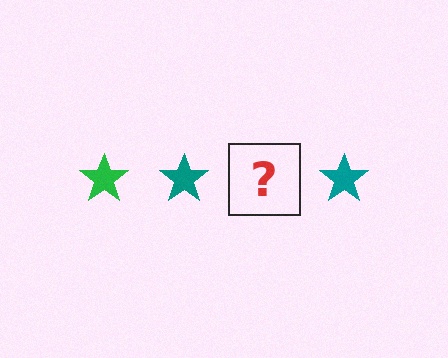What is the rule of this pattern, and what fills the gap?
The rule is that the pattern cycles through green, teal stars. The gap should be filled with a green star.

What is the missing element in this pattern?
The missing element is a green star.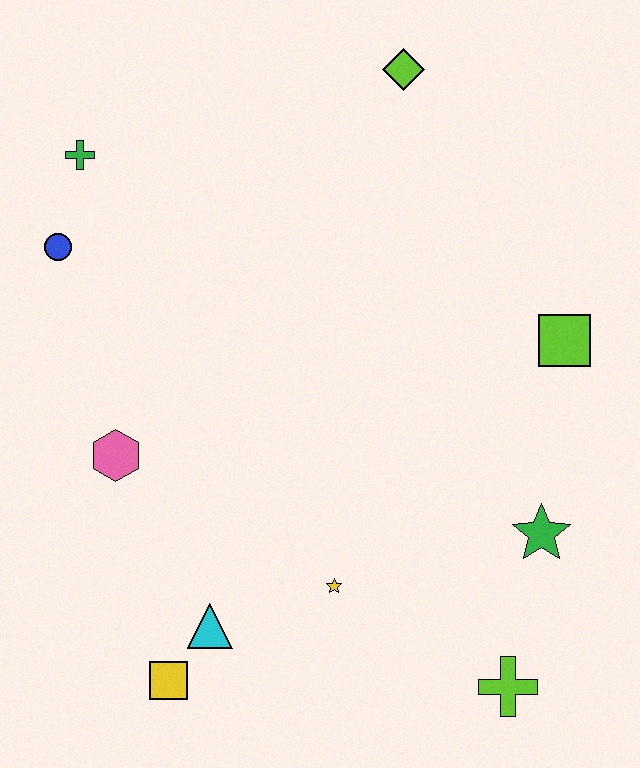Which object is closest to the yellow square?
The cyan triangle is closest to the yellow square.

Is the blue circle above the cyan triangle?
Yes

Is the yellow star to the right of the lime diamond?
No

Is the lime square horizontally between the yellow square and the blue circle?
No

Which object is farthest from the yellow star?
The lime diamond is farthest from the yellow star.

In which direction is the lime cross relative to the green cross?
The lime cross is below the green cross.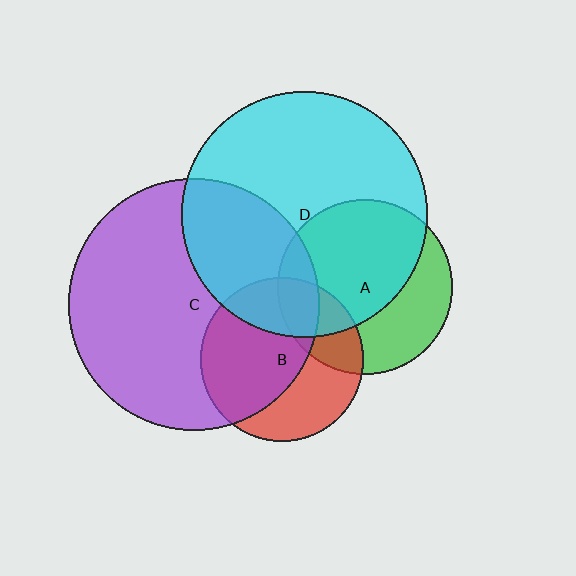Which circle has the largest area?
Circle C (purple).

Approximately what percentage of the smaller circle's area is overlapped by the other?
Approximately 15%.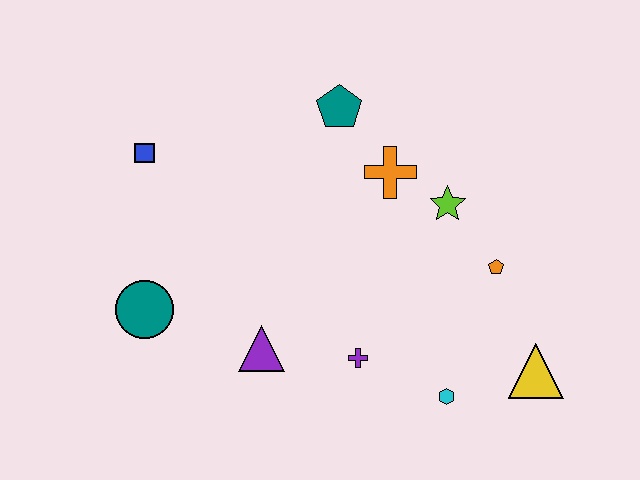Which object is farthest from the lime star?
The teal circle is farthest from the lime star.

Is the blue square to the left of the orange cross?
Yes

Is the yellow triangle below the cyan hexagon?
No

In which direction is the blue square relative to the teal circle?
The blue square is above the teal circle.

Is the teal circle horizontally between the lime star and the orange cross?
No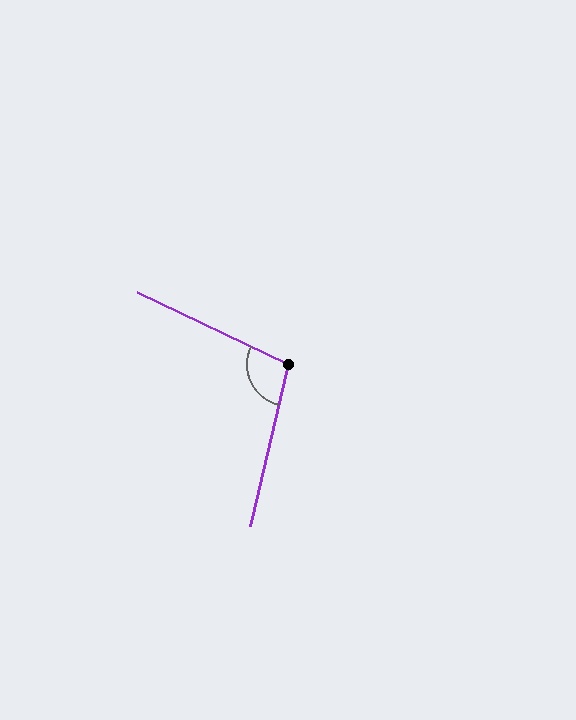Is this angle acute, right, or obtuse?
It is obtuse.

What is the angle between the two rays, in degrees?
Approximately 102 degrees.